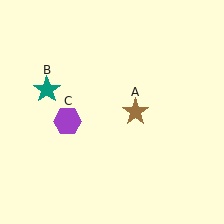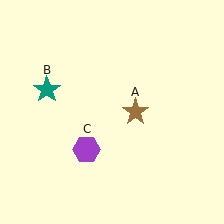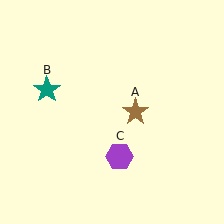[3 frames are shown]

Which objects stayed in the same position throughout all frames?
Brown star (object A) and teal star (object B) remained stationary.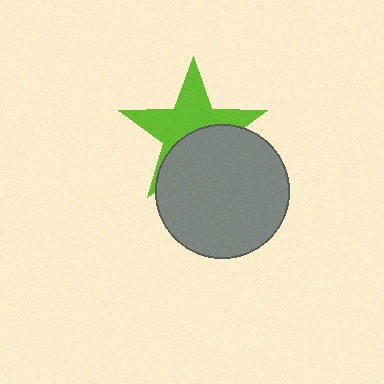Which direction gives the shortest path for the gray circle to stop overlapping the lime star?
Moving down gives the shortest separation.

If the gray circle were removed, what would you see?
You would see the complete lime star.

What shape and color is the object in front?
The object in front is a gray circle.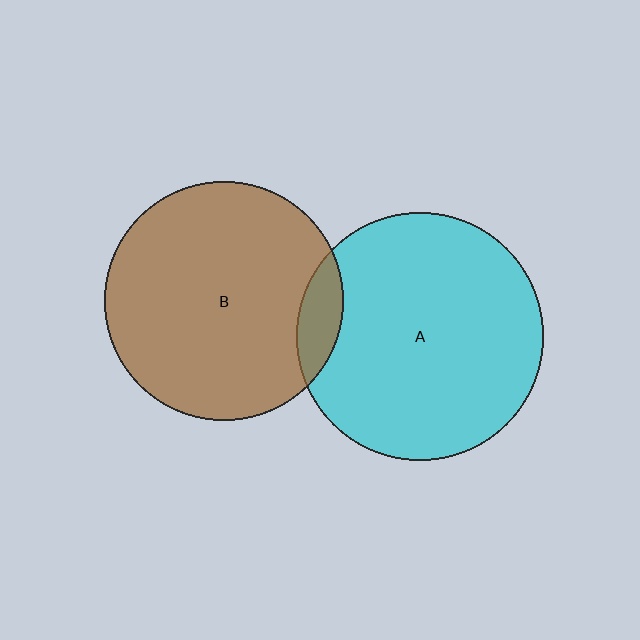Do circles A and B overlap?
Yes.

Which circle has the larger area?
Circle A (cyan).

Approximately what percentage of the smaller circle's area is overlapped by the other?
Approximately 10%.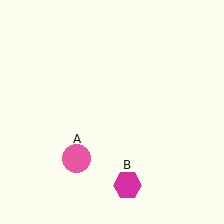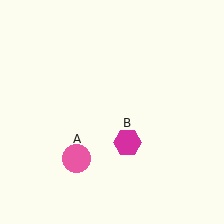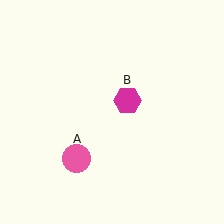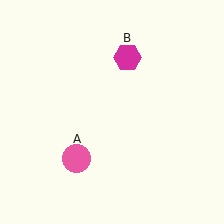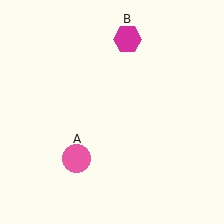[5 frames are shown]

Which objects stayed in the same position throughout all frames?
Pink circle (object A) remained stationary.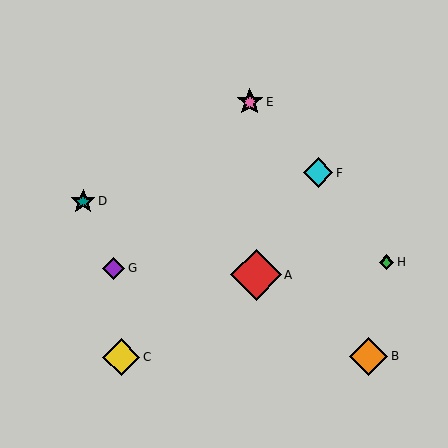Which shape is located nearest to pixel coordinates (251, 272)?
The red diamond (labeled A) at (256, 275) is nearest to that location.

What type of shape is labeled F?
Shape F is a cyan diamond.